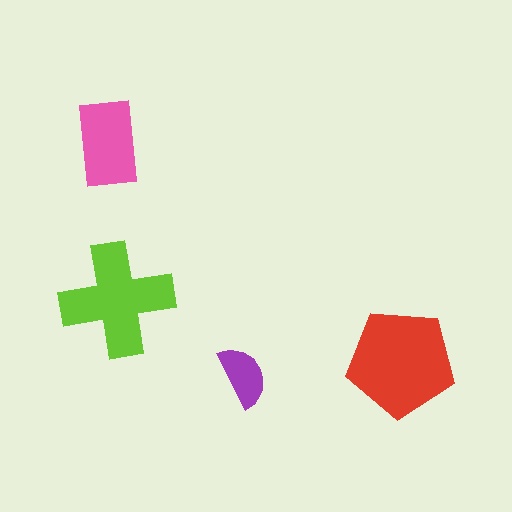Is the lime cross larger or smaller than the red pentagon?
Smaller.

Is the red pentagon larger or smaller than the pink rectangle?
Larger.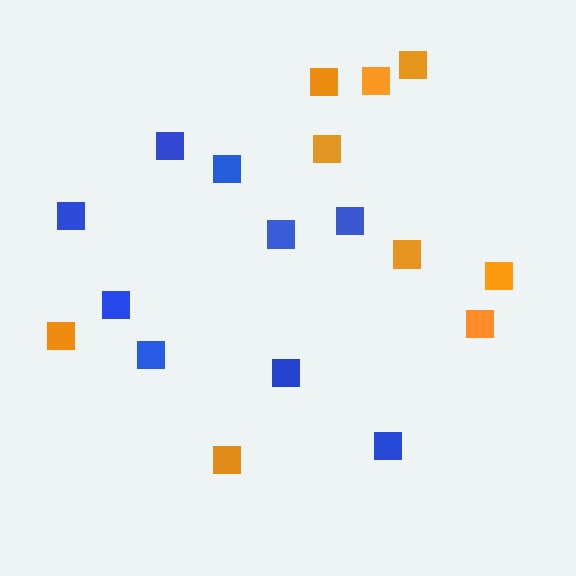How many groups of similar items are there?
There are 2 groups: one group of blue squares (9) and one group of orange squares (9).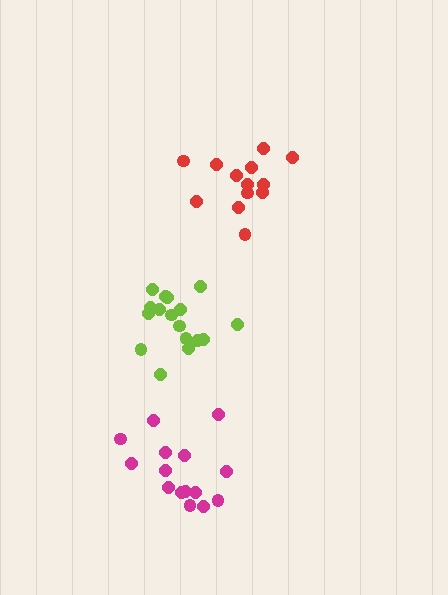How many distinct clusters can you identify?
There are 3 distinct clusters.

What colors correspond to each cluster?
The clusters are colored: lime, red, magenta.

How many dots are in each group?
Group 1: 17 dots, Group 2: 13 dots, Group 3: 15 dots (45 total).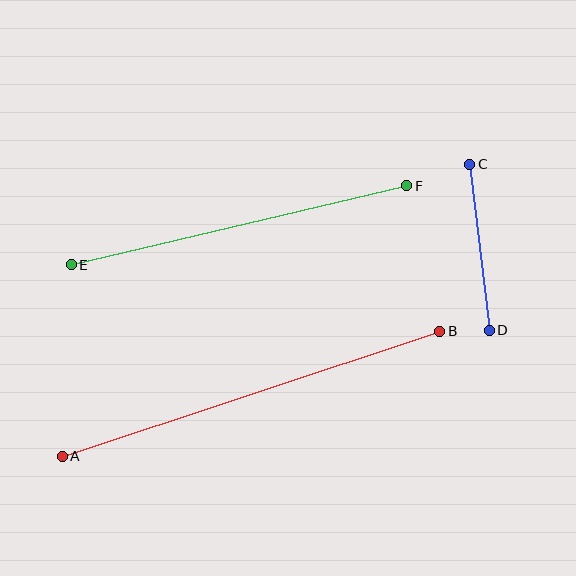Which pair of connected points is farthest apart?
Points A and B are farthest apart.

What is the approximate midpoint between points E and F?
The midpoint is at approximately (239, 225) pixels.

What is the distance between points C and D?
The distance is approximately 167 pixels.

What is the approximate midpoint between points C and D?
The midpoint is at approximately (479, 247) pixels.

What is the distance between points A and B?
The distance is approximately 398 pixels.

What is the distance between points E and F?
The distance is approximately 344 pixels.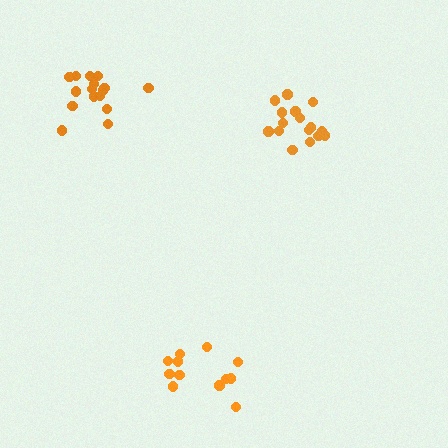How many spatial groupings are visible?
There are 3 spatial groupings.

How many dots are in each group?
Group 1: 16 dots, Group 2: 12 dots, Group 3: 16 dots (44 total).